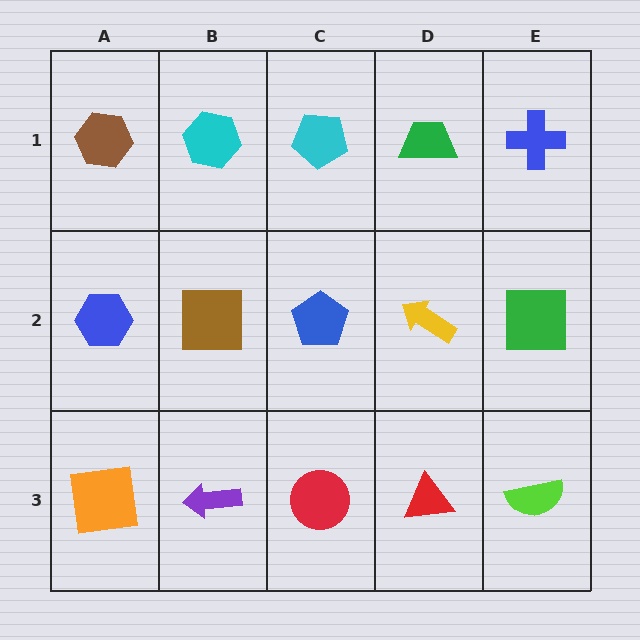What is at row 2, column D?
A yellow arrow.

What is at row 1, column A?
A brown hexagon.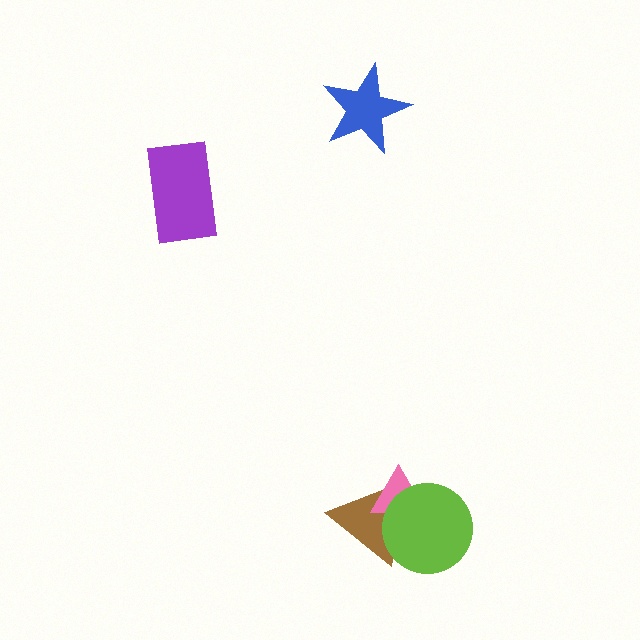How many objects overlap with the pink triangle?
2 objects overlap with the pink triangle.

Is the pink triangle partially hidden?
Yes, it is partially covered by another shape.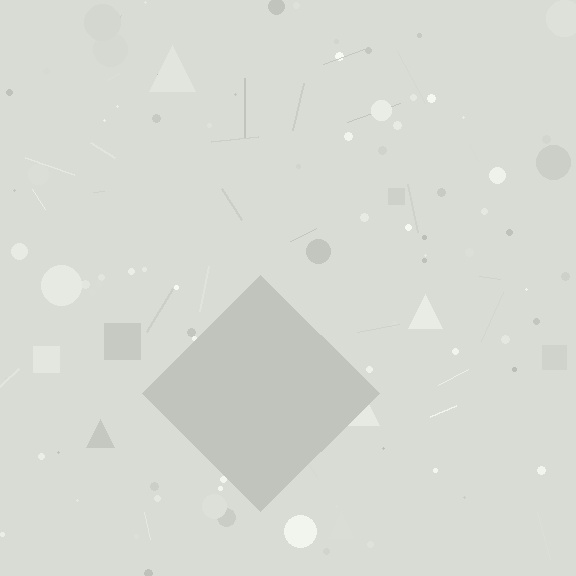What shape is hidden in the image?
A diamond is hidden in the image.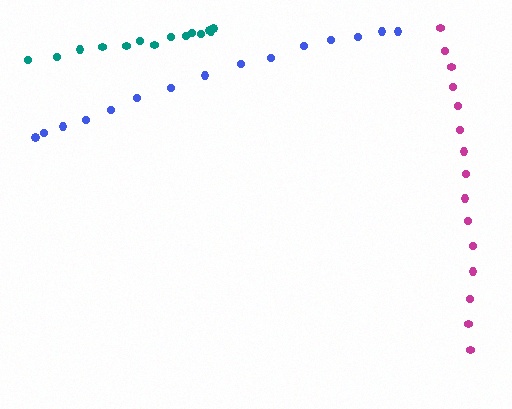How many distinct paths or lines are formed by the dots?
There are 3 distinct paths.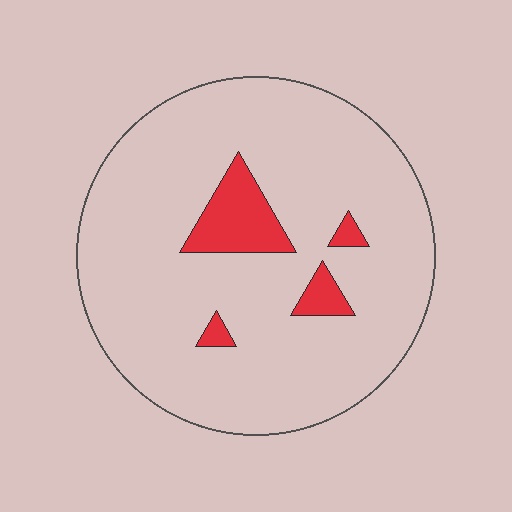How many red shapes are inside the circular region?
4.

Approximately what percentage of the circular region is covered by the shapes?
Approximately 10%.